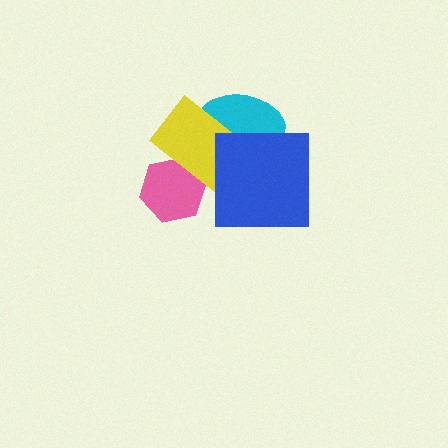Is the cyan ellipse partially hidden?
Yes, it is partially covered by another shape.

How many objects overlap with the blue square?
2 objects overlap with the blue square.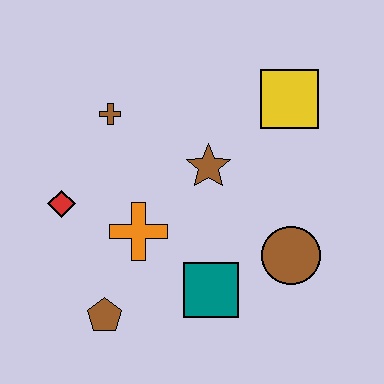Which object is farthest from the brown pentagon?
The yellow square is farthest from the brown pentagon.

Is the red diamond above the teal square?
Yes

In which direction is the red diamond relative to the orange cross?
The red diamond is to the left of the orange cross.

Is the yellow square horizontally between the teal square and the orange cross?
No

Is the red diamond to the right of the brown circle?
No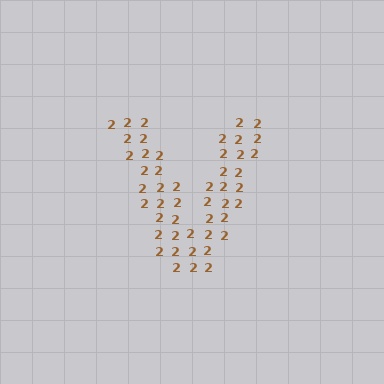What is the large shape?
The large shape is the letter V.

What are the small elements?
The small elements are digit 2's.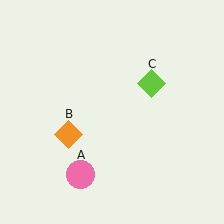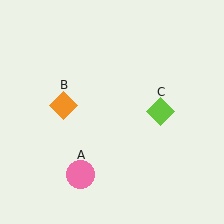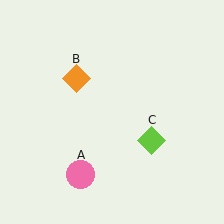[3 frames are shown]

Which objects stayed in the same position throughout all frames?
Pink circle (object A) remained stationary.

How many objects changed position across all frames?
2 objects changed position: orange diamond (object B), lime diamond (object C).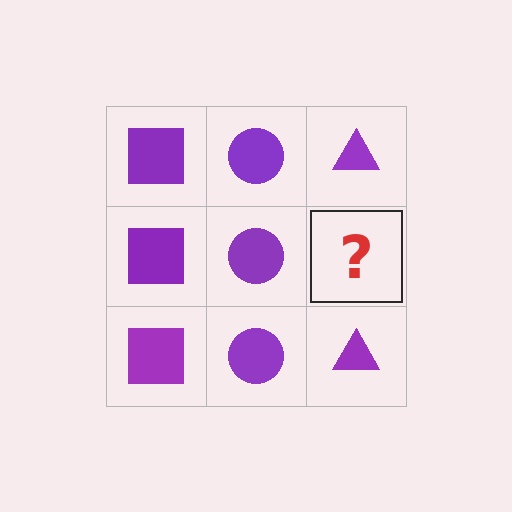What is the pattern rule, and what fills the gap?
The rule is that each column has a consistent shape. The gap should be filled with a purple triangle.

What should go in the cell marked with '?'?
The missing cell should contain a purple triangle.